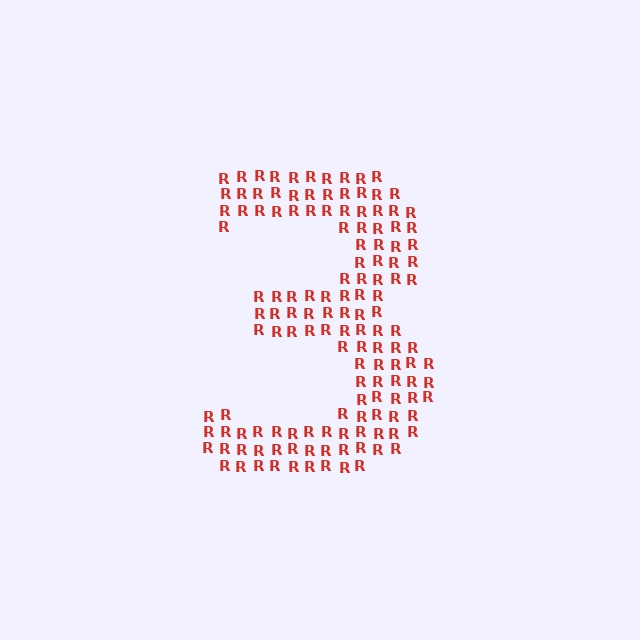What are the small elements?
The small elements are letter R's.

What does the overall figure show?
The overall figure shows the digit 3.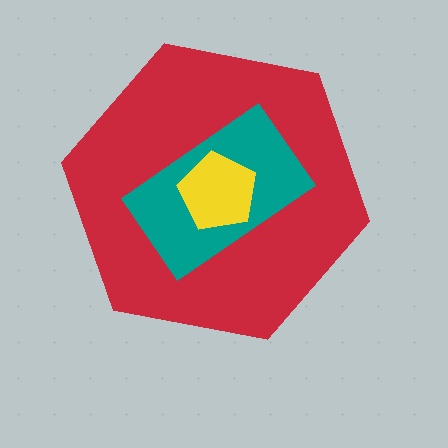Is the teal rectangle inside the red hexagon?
Yes.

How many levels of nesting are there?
3.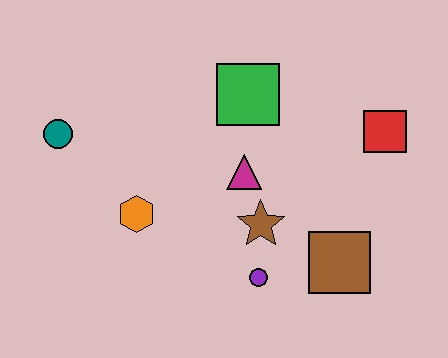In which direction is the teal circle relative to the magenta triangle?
The teal circle is to the left of the magenta triangle.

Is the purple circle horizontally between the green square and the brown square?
Yes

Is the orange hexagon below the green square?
Yes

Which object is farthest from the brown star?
The teal circle is farthest from the brown star.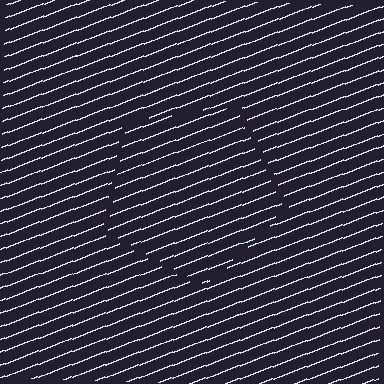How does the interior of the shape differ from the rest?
The interior of the shape contains the same grating, shifted by half a period — the contour is defined by the phase discontinuity where line-ends from the inner and outer gratings abut.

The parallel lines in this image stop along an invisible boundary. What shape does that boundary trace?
An illusory pentagon. The interior of the shape contains the same grating, shifted by half a period — the contour is defined by the phase discontinuity where line-ends from the inner and outer gratings abut.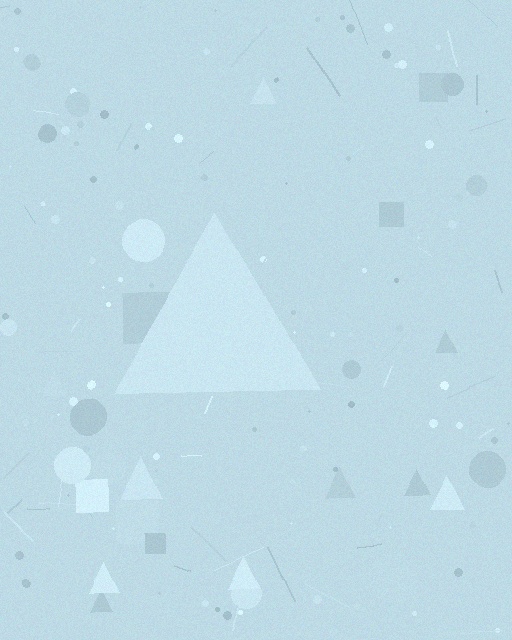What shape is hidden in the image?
A triangle is hidden in the image.